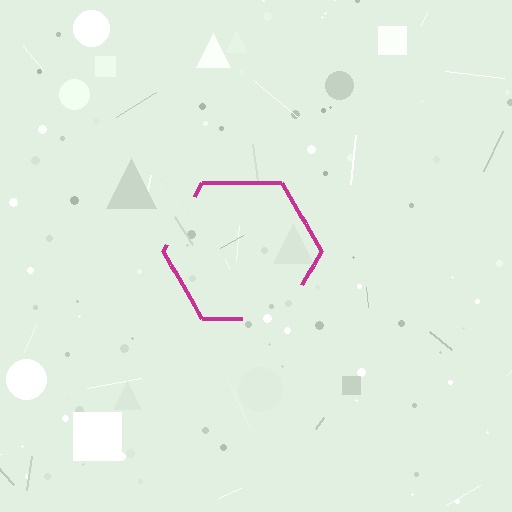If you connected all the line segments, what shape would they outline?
They would outline a hexagon.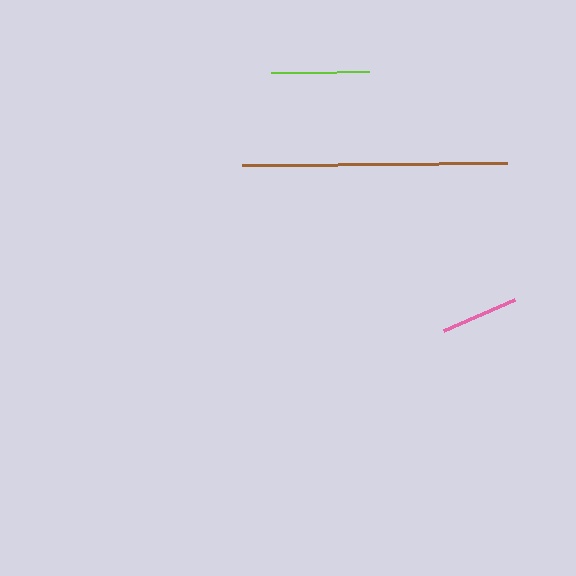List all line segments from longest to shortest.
From longest to shortest: brown, lime, pink.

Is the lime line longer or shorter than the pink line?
The lime line is longer than the pink line.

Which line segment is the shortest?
The pink line is the shortest at approximately 77 pixels.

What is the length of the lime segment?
The lime segment is approximately 98 pixels long.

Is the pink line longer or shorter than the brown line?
The brown line is longer than the pink line.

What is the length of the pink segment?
The pink segment is approximately 77 pixels long.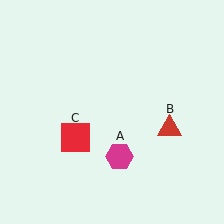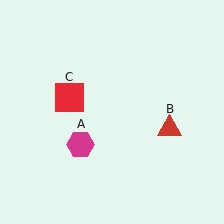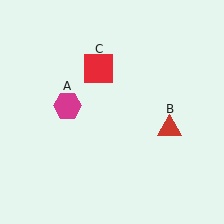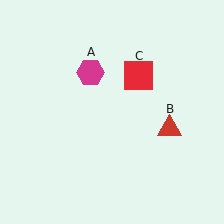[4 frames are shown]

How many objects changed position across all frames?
2 objects changed position: magenta hexagon (object A), red square (object C).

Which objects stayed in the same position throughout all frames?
Red triangle (object B) remained stationary.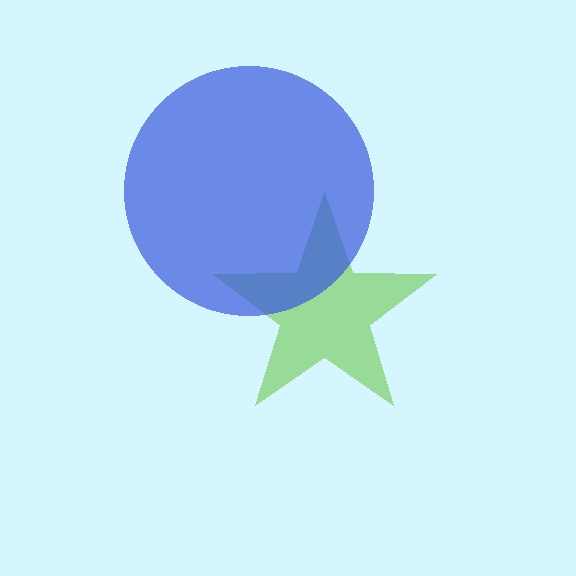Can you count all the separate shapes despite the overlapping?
Yes, there are 2 separate shapes.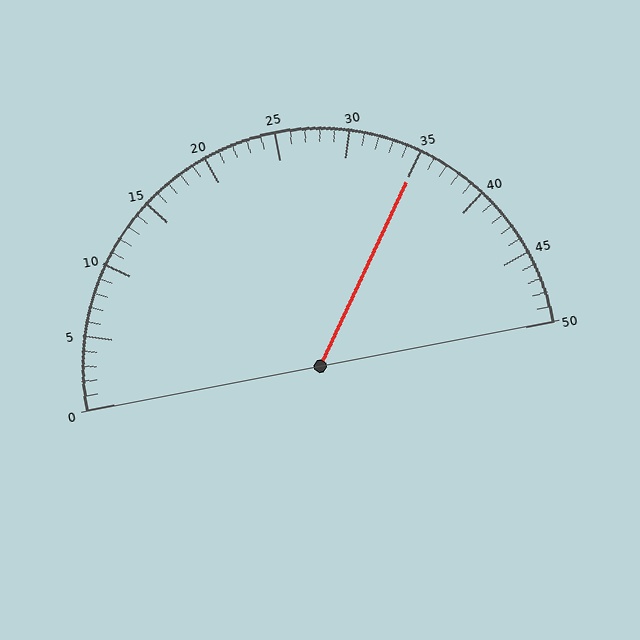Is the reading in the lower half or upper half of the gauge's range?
The reading is in the upper half of the range (0 to 50).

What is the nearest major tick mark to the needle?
The nearest major tick mark is 35.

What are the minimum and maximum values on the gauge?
The gauge ranges from 0 to 50.